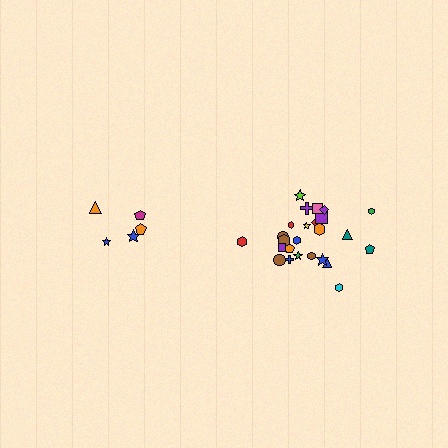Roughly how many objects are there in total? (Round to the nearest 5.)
Roughly 30 objects in total.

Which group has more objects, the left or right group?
The right group.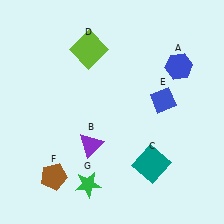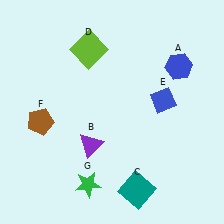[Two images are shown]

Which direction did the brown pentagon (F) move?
The brown pentagon (F) moved up.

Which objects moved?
The objects that moved are: the teal square (C), the brown pentagon (F).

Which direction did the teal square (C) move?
The teal square (C) moved down.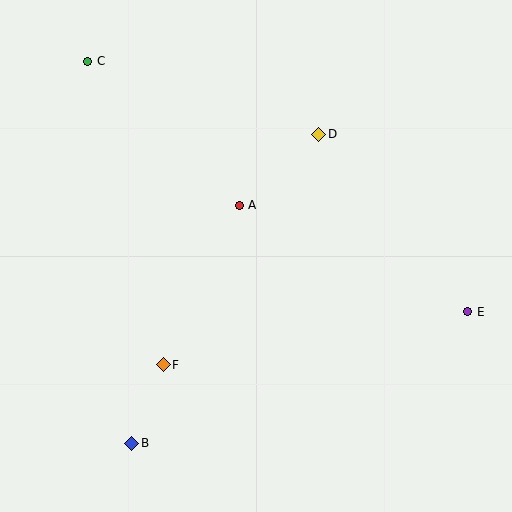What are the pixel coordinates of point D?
Point D is at (319, 134).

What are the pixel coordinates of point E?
Point E is at (468, 312).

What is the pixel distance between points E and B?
The distance between E and B is 361 pixels.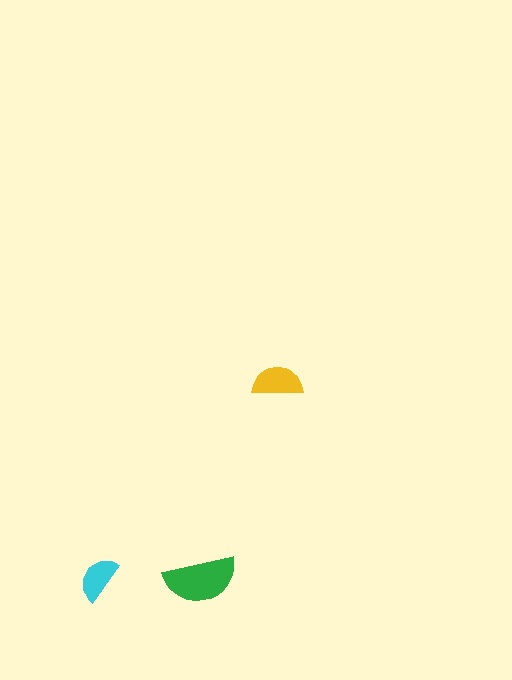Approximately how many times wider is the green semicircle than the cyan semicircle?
About 1.5 times wider.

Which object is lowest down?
The green semicircle is bottommost.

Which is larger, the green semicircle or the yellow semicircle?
The green one.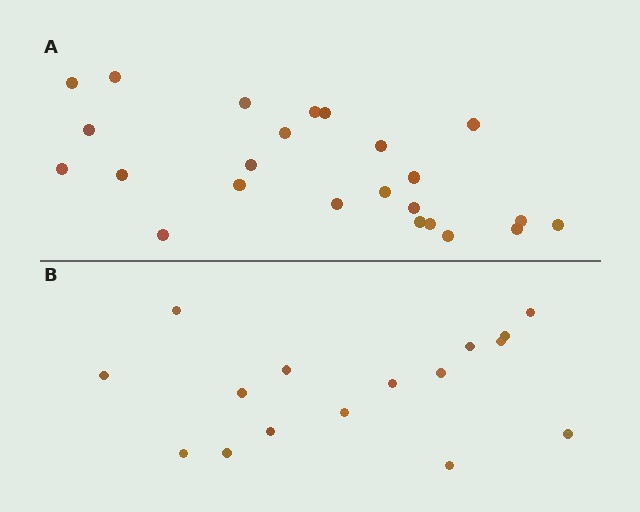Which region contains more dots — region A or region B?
Region A (the top region) has more dots.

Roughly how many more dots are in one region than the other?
Region A has roughly 8 or so more dots than region B.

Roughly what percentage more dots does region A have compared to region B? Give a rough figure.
About 50% more.